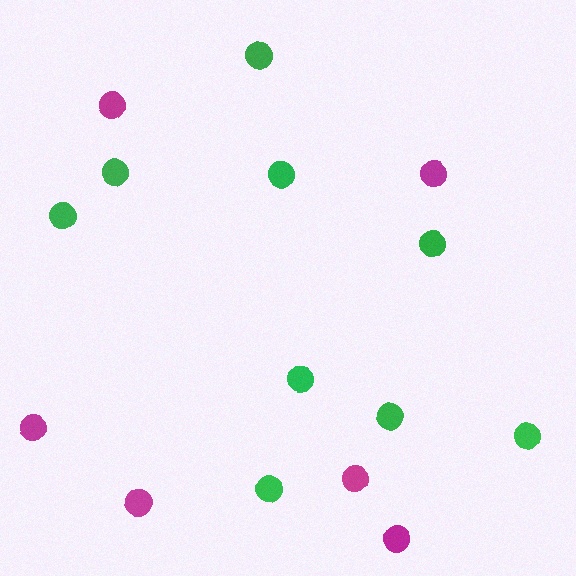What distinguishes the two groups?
There are 2 groups: one group of green circles (9) and one group of magenta circles (6).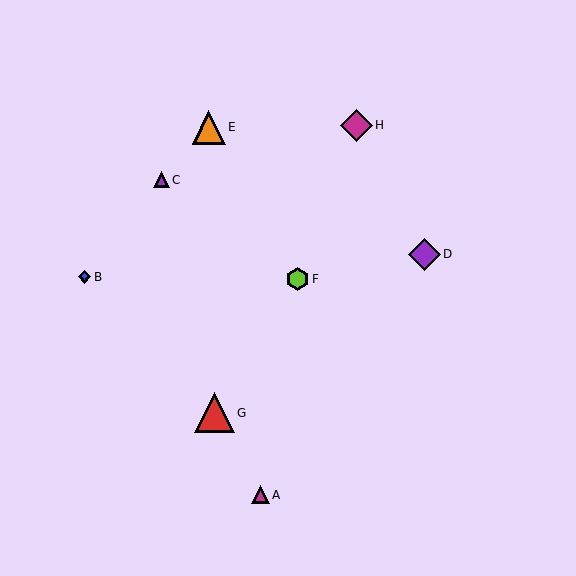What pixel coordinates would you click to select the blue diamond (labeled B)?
Click at (84, 277) to select the blue diamond B.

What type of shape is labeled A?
Shape A is a magenta triangle.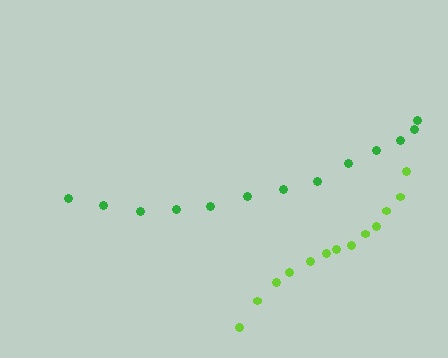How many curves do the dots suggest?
There are 2 distinct paths.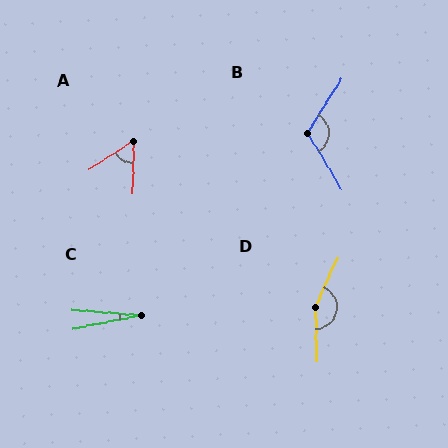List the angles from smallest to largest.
C (16°), A (56°), B (117°), D (154°).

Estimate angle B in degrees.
Approximately 117 degrees.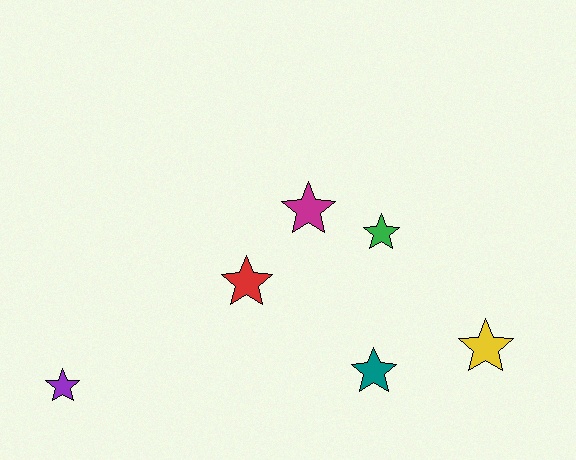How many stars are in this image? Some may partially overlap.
There are 6 stars.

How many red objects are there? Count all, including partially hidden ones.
There is 1 red object.